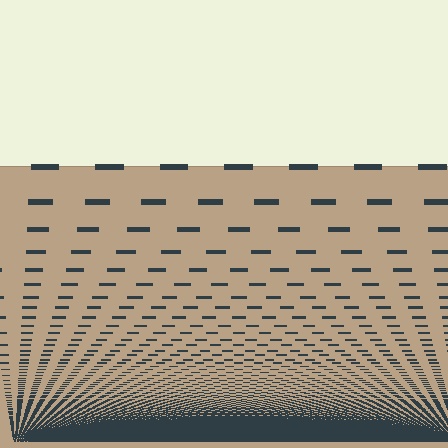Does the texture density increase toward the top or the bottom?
Density increases toward the bottom.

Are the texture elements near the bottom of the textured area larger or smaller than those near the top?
Smaller. The gradient is inverted — elements near the bottom are smaller and denser.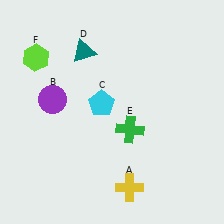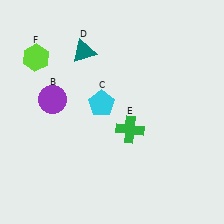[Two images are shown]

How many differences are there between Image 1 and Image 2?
There is 1 difference between the two images.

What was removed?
The yellow cross (A) was removed in Image 2.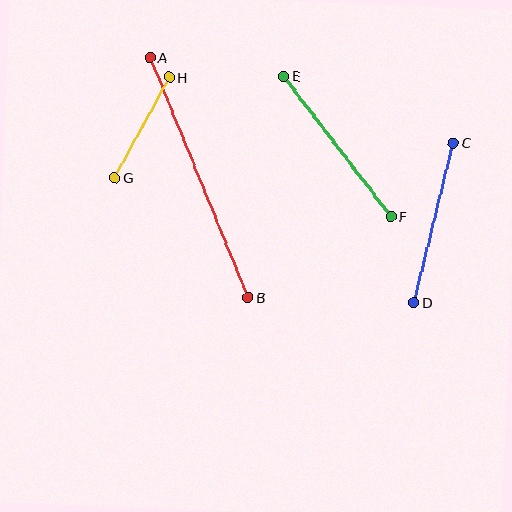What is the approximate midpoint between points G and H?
The midpoint is at approximately (142, 127) pixels.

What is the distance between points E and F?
The distance is approximately 176 pixels.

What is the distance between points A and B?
The distance is approximately 259 pixels.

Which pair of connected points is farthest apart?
Points A and B are farthest apart.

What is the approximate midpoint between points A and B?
The midpoint is at approximately (199, 178) pixels.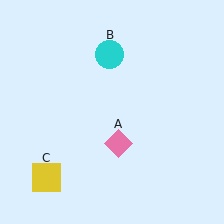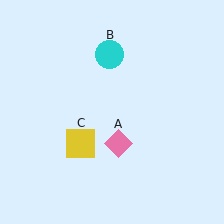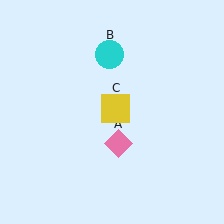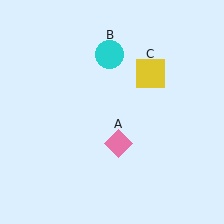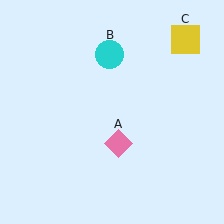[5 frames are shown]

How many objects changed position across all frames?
1 object changed position: yellow square (object C).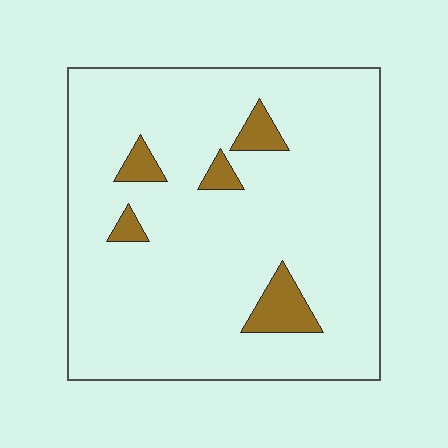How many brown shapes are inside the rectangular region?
5.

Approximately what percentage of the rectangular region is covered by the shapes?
Approximately 10%.